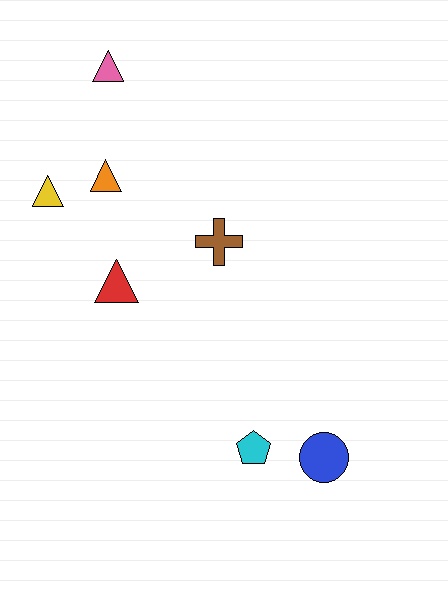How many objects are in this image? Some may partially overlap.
There are 7 objects.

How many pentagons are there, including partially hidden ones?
There is 1 pentagon.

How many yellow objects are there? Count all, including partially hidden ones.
There is 1 yellow object.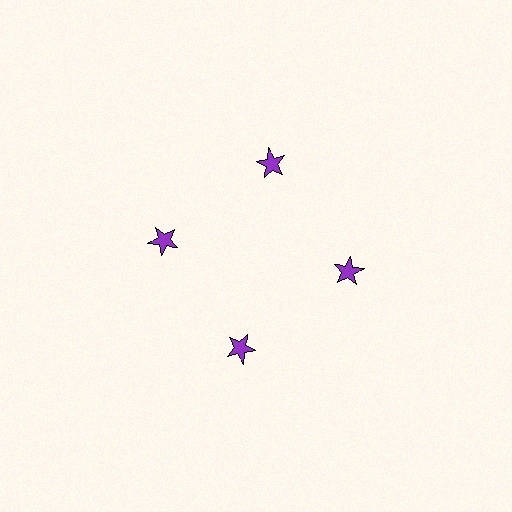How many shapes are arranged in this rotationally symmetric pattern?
There are 4 shapes, arranged in 4 groups of 1.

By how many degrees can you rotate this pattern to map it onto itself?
The pattern maps onto itself every 90 degrees of rotation.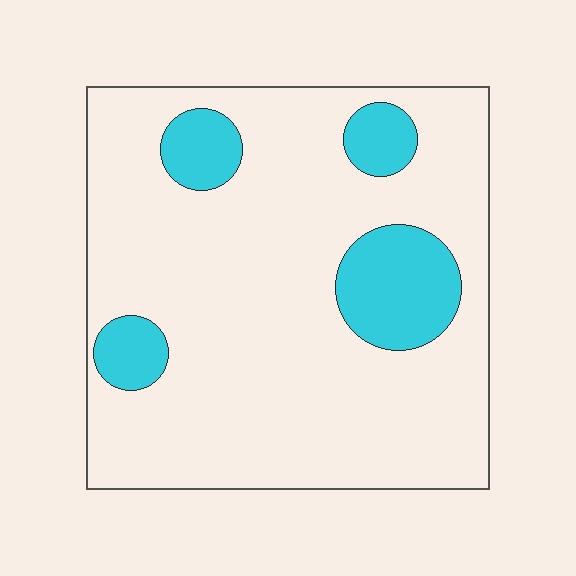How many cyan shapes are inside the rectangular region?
4.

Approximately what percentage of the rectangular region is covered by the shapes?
Approximately 15%.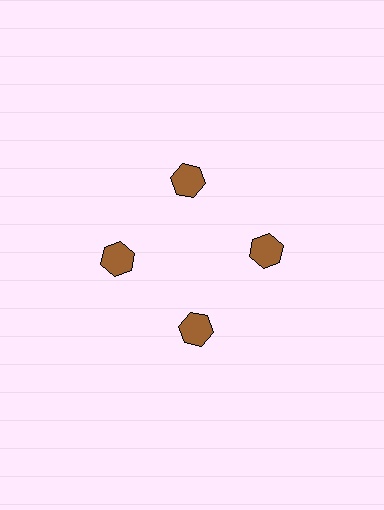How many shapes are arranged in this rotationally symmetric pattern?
There are 4 shapes, arranged in 4 groups of 1.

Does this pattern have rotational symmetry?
Yes, this pattern has 4-fold rotational symmetry. It looks the same after rotating 90 degrees around the center.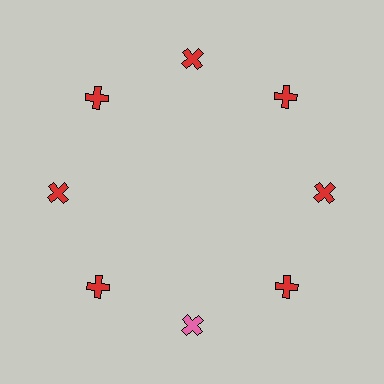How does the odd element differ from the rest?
It has a different color: pink instead of red.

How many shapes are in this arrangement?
There are 8 shapes arranged in a ring pattern.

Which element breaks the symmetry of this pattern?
The pink cross at roughly the 6 o'clock position breaks the symmetry. All other shapes are red crosses.